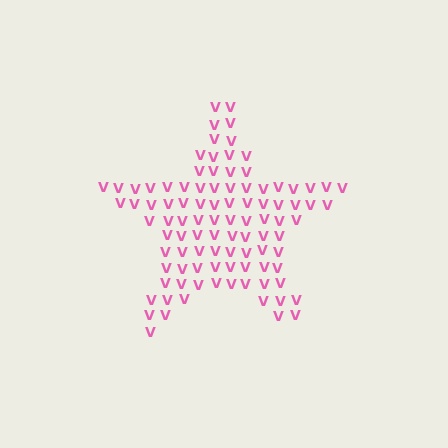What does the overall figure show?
The overall figure shows a star.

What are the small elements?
The small elements are letter V's.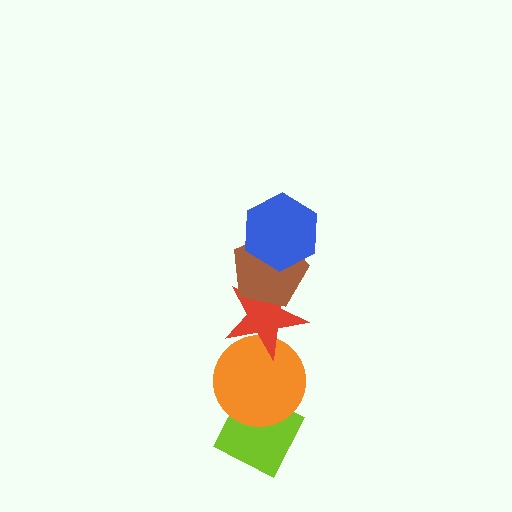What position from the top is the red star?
The red star is 3rd from the top.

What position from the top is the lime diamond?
The lime diamond is 5th from the top.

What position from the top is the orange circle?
The orange circle is 4th from the top.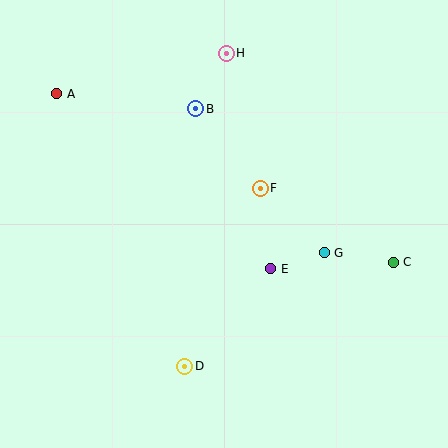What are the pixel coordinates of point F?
Point F is at (260, 188).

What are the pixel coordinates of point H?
Point H is at (226, 53).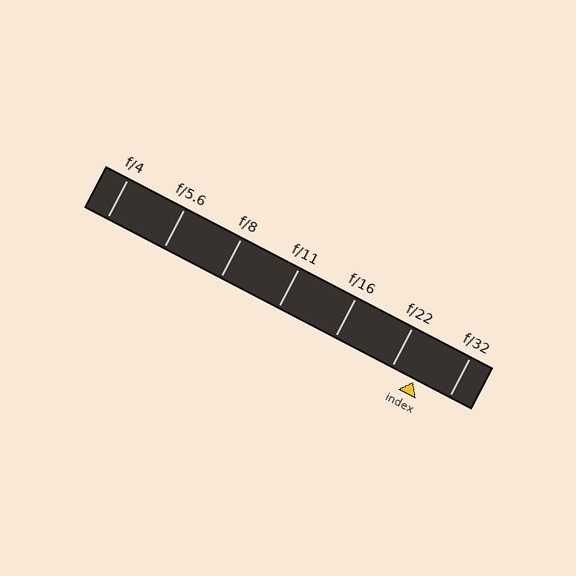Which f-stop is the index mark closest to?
The index mark is closest to f/22.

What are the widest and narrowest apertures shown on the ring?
The widest aperture shown is f/4 and the narrowest is f/32.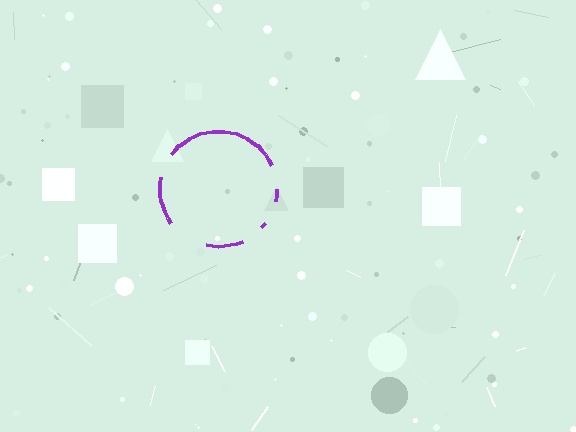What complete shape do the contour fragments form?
The contour fragments form a circle.